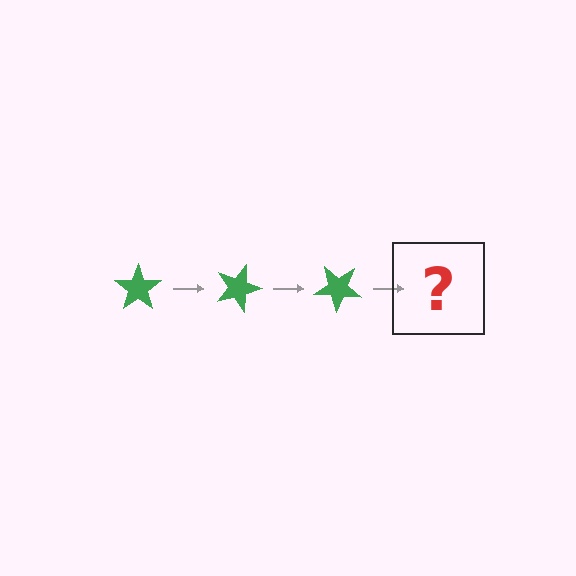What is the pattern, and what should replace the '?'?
The pattern is that the star rotates 20 degrees each step. The '?' should be a green star rotated 60 degrees.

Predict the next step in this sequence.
The next step is a green star rotated 60 degrees.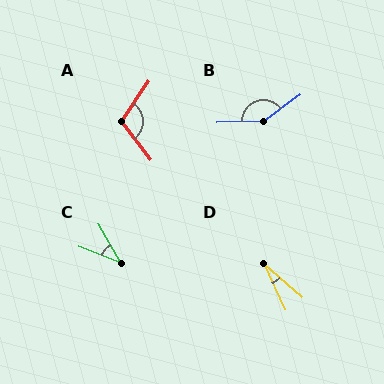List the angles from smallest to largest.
D (24°), C (39°), A (109°), B (146°).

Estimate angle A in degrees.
Approximately 109 degrees.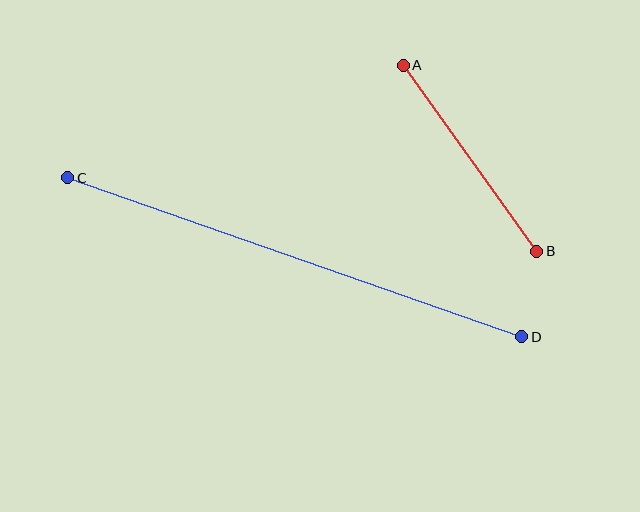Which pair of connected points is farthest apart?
Points C and D are farthest apart.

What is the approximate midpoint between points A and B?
The midpoint is at approximately (470, 158) pixels.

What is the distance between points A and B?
The distance is approximately 229 pixels.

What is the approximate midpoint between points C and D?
The midpoint is at approximately (295, 257) pixels.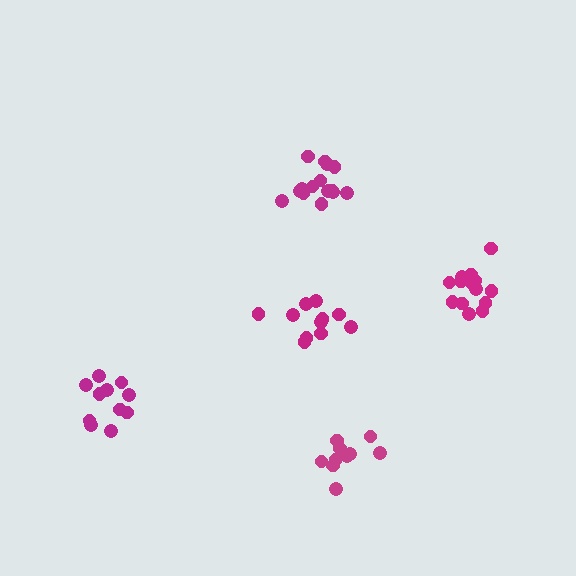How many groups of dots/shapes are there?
There are 5 groups.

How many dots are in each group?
Group 1: 15 dots, Group 2: 11 dots, Group 3: 11 dots, Group 4: 14 dots, Group 5: 11 dots (62 total).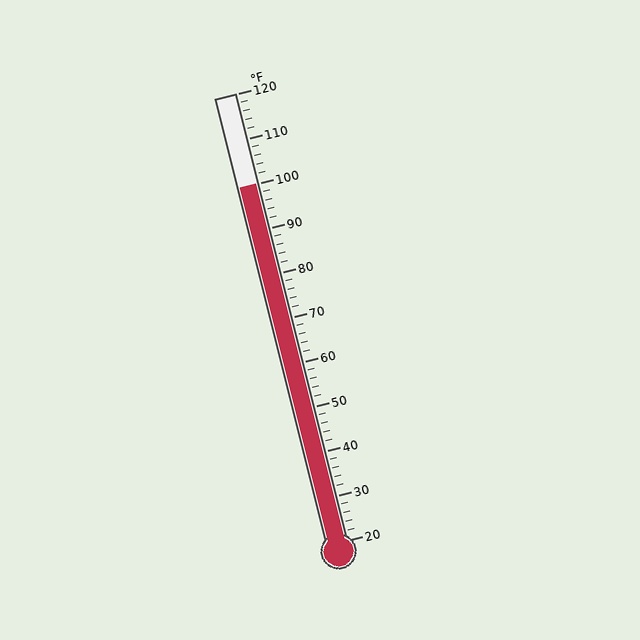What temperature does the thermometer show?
The thermometer shows approximately 100°F.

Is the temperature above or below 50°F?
The temperature is above 50°F.